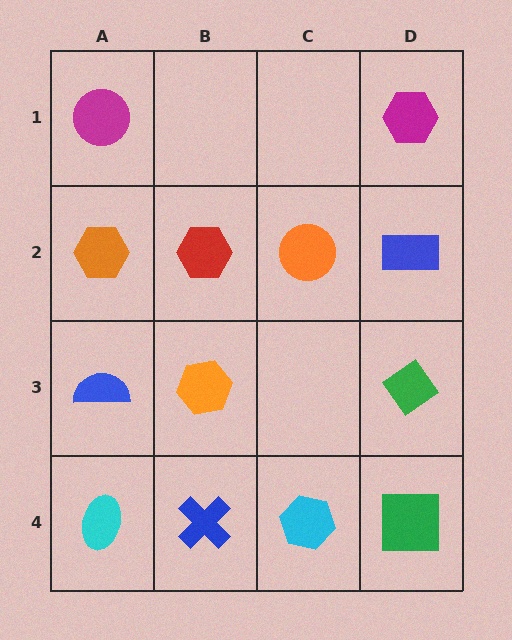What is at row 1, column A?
A magenta circle.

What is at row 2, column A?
An orange hexagon.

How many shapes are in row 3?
3 shapes.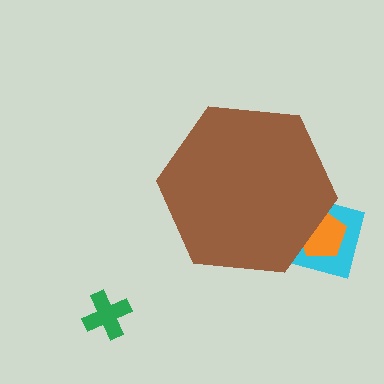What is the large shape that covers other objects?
A brown hexagon.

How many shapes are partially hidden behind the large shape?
2 shapes are partially hidden.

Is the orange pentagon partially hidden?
Yes, the orange pentagon is partially hidden behind the brown hexagon.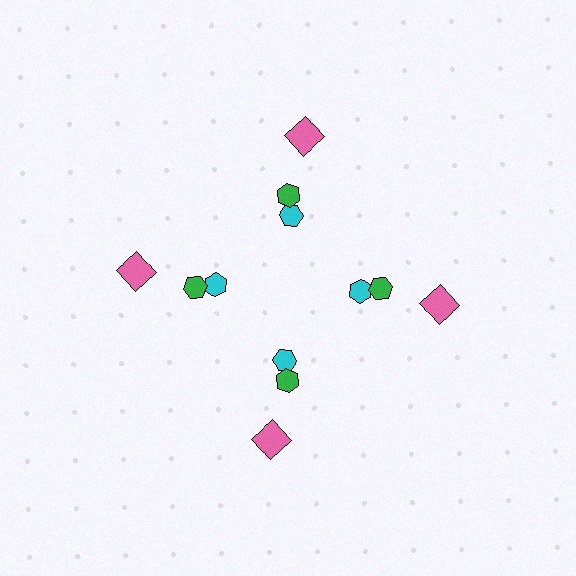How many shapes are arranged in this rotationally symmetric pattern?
There are 12 shapes, arranged in 4 groups of 3.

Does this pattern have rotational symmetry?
Yes, this pattern has 4-fold rotational symmetry. It looks the same after rotating 90 degrees around the center.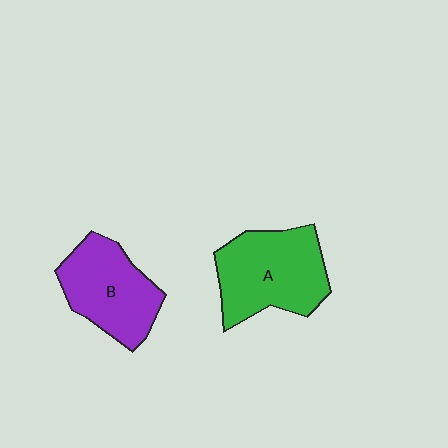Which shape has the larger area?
Shape A (green).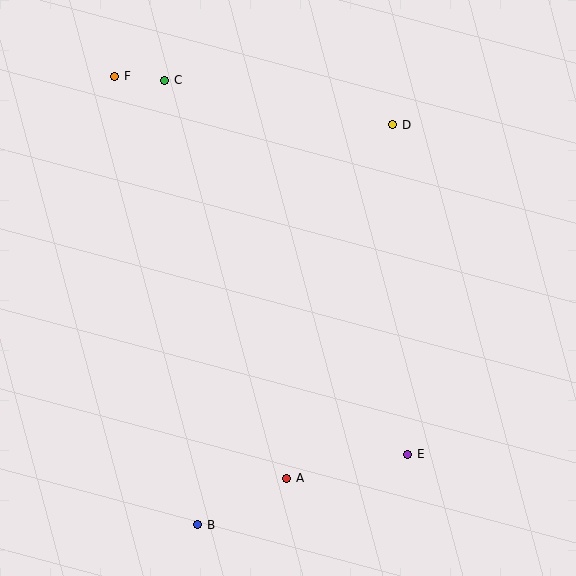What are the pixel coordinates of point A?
Point A is at (287, 478).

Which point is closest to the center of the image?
Point A at (287, 478) is closest to the center.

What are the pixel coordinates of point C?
Point C is at (165, 80).